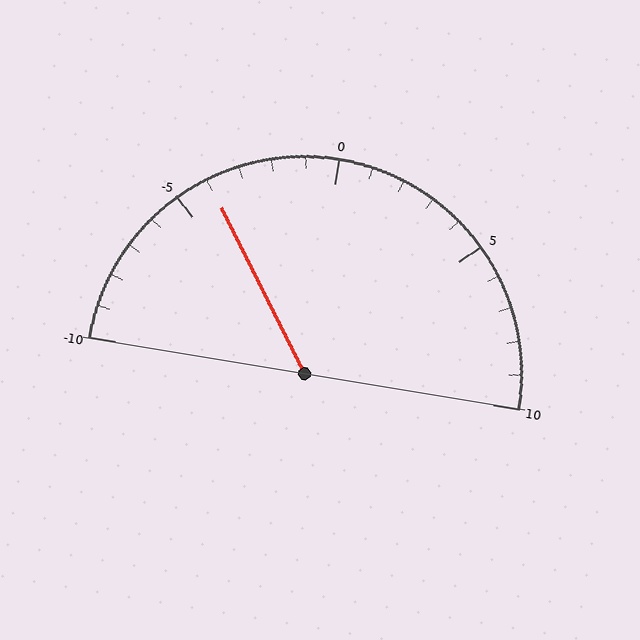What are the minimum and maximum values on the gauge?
The gauge ranges from -10 to 10.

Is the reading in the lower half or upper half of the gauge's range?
The reading is in the lower half of the range (-10 to 10).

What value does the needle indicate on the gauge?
The needle indicates approximately -4.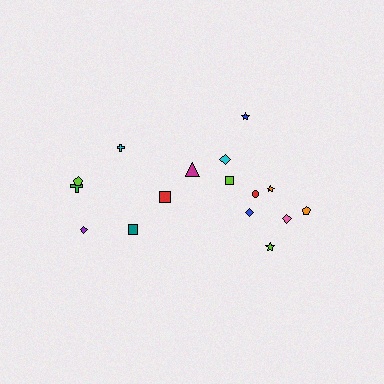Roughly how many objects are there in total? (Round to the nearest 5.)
Roughly 15 objects in total.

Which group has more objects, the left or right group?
The right group.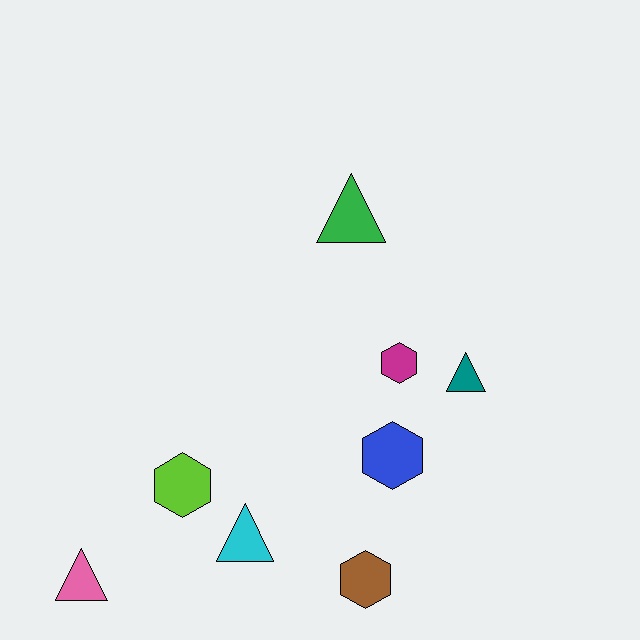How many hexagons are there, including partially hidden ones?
There are 4 hexagons.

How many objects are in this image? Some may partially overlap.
There are 8 objects.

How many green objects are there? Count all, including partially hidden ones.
There is 1 green object.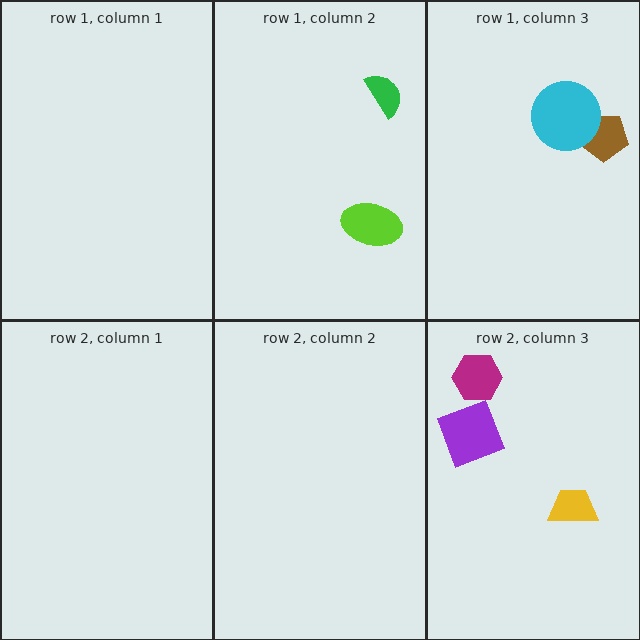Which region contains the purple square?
The row 2, column 3 region.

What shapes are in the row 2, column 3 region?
The magenta hexagon, the purple square, the yellow trapezoid.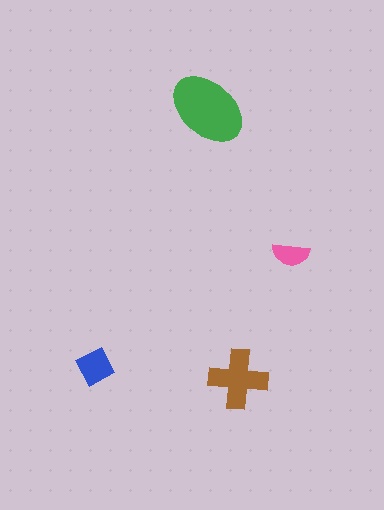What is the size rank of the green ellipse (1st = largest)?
1st.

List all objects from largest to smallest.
The green ellipse, the brown cross, the blue square, the pink semicircle.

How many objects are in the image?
There are 4 objects in the image.